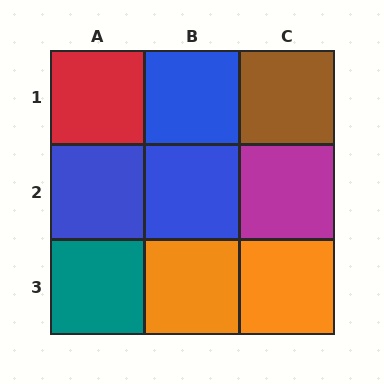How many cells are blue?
3 cells are blue.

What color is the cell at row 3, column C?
Orange.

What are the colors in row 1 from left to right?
Red, blue, brown.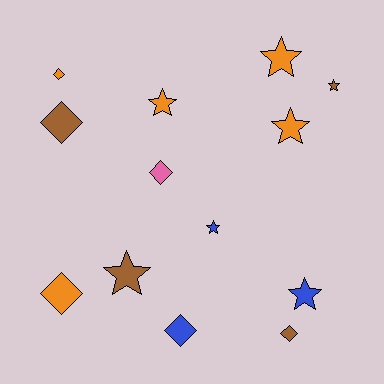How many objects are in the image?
There are 13 objects.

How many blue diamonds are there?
There is 1 blue diamond.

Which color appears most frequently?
Orange, with 5 objects.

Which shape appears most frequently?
Star, with 7 objects.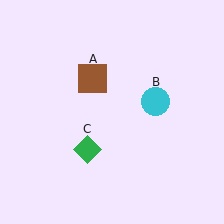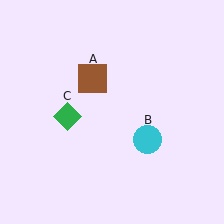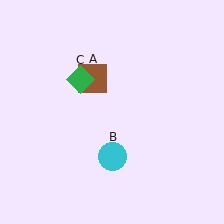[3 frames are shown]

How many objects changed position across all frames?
2 objects changed position: cyan circle (object B), green diamond (object C).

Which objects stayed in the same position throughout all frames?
Brown square (object A) remained stationary.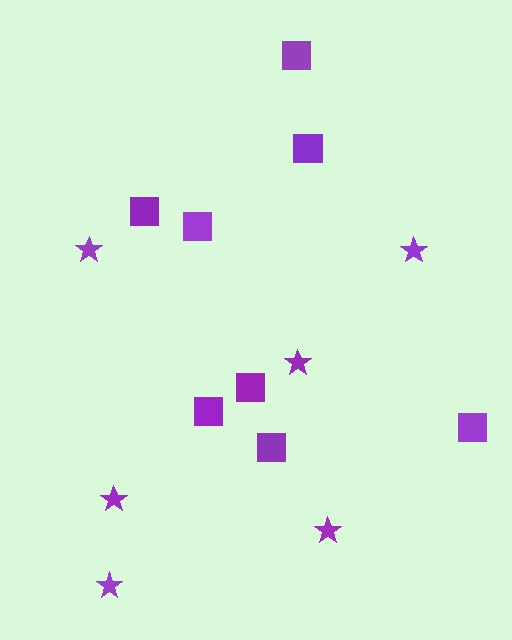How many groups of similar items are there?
There are 2 groups: one group of squares (8) and one group of stars (6).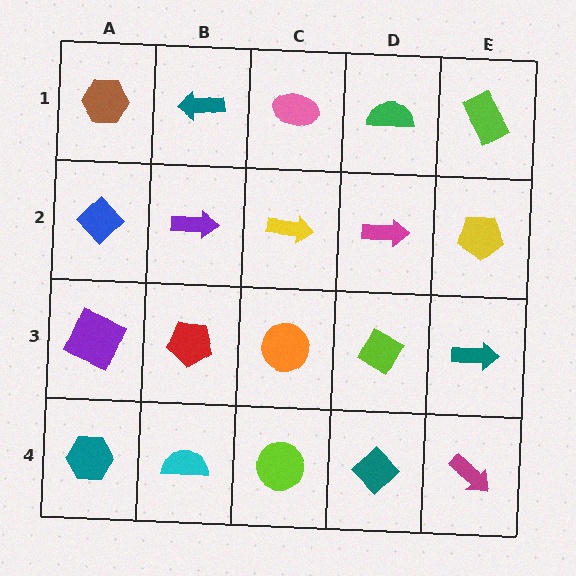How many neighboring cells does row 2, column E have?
3.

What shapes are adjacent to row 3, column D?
A magenta arrow (row 2, column D), a teal diamond (row 4, column D), an orange circle (row 3, column C), a teal arrow (row 3, column E).